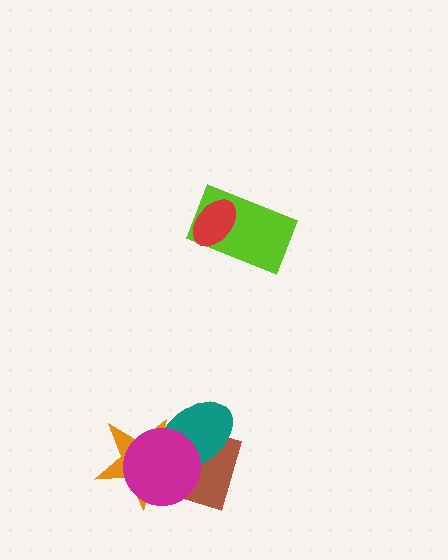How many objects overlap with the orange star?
3 objects overlap with the orange star.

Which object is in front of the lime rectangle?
The red ellipse is in front of the lime rectangle.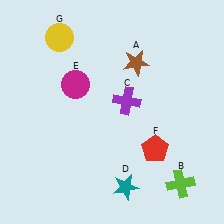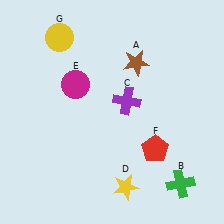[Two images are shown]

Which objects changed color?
B changed from lime to green. D changed from teal to yellow.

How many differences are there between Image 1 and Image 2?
There are 2 differences between the two images.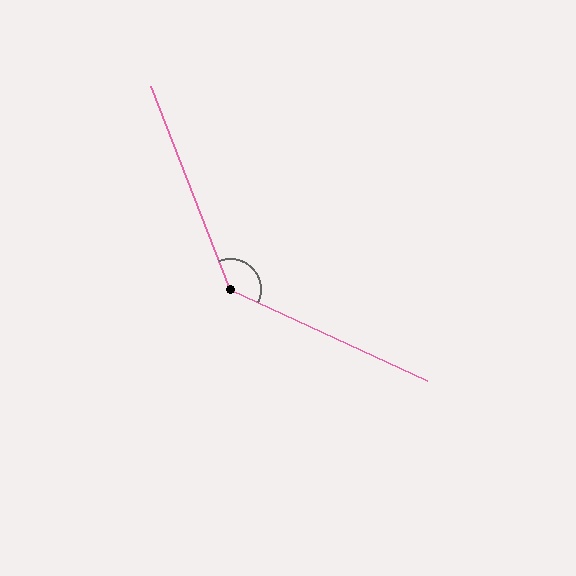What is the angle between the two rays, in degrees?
Approximately 136 degrees.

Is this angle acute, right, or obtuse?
It is obtuse.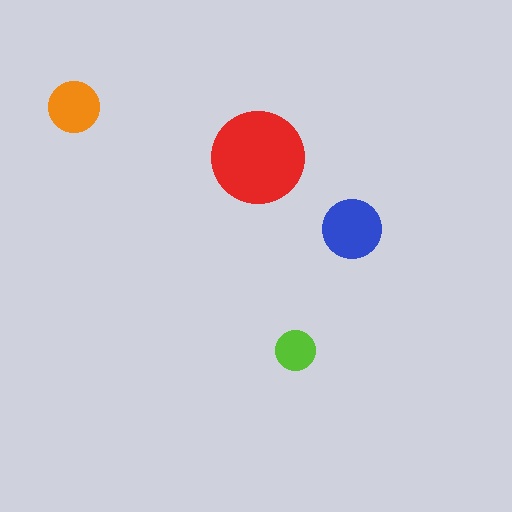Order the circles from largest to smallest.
the red one, the blue one, the orange one, the lime one.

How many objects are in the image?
There are 4 objects in the image.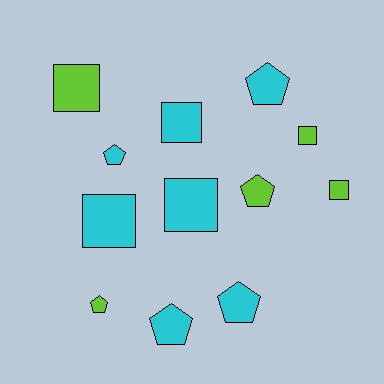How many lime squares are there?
There are 3 lime squares.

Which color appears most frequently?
Cyan, with 7 objects.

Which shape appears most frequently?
Pentagon, with 6 objects.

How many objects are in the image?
There are 12 objects.